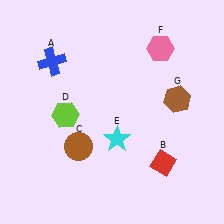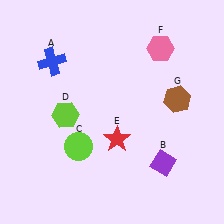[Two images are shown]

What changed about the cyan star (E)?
In Image 1, E is cyan. In Image 2, it changed to red.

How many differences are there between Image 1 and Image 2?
There are 3 differences between the two images.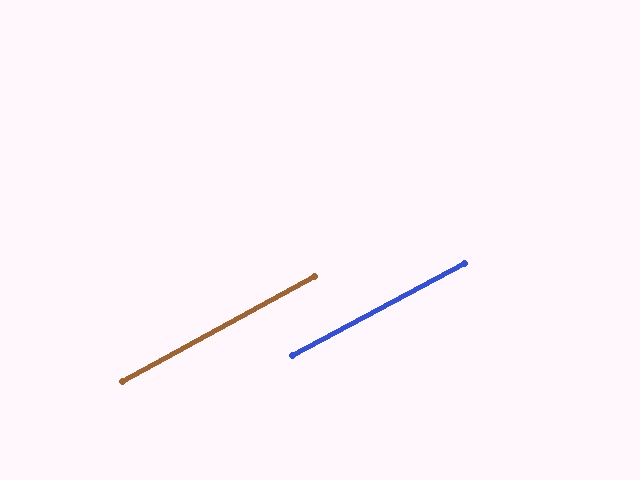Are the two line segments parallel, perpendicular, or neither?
Parallel — their directions differ by only 0.3°.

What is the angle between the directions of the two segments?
Approximately 0 degrees.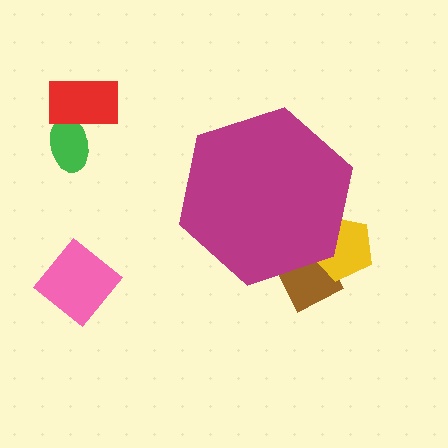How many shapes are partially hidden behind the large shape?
2 shapes are partially hidden.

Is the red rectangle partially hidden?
No, the red rectangle is fully visible.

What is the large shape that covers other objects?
A magenta hexagon.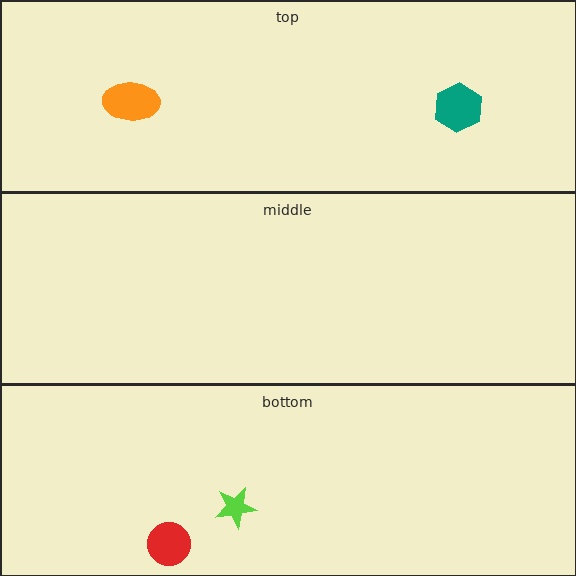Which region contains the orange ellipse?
The top region.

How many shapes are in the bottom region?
2.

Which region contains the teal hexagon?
The top region.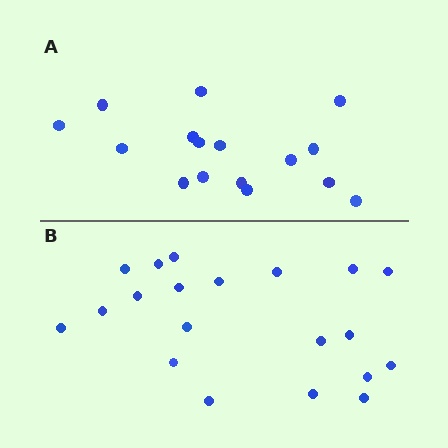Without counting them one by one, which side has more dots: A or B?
Region B (the bottom region) has more dots.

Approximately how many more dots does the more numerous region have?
Region B has about 4 more dots than region A.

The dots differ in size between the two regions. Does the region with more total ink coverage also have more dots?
No. Region A has more total ink coverage because its dots are larger, but region B actually contains more individual dots. Total area can be misleading — the number of items is what matters here.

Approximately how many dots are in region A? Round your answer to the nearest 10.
About 20 dots. (The exact count is 16, which rounds to 20.)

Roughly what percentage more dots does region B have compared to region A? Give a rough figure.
About 25% more.